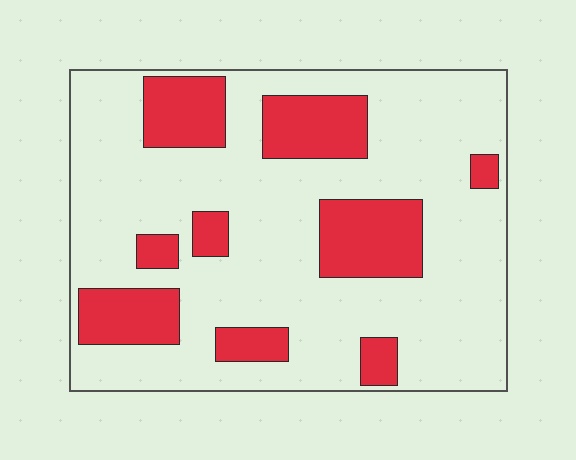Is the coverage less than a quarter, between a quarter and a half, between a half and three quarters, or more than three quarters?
Between a quarter and a half.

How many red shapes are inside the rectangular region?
9.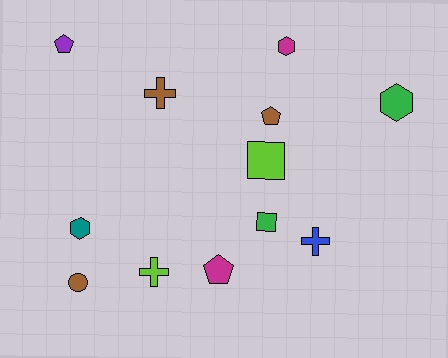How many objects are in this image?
There are 12 objects.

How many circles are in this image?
There is 1 circle.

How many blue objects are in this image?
There is 1 blue object.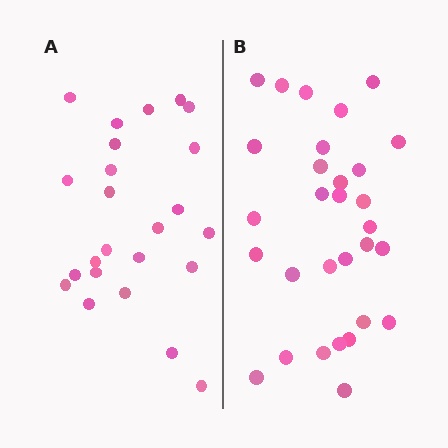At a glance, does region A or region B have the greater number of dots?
Region B (the right region) has more dots.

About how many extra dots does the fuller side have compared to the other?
Region B has about 6 more dots than region A.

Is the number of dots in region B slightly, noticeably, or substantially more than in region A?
Region B has noticeably more, but not dramatically so. The ratio is roughly 1.2 to 1.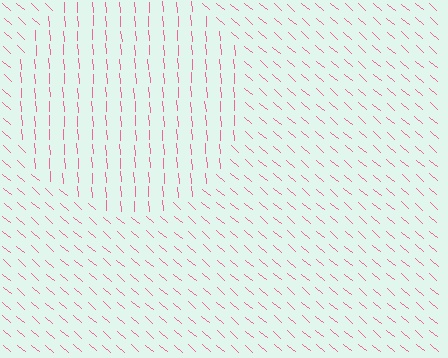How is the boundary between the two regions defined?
The boundary is defined purely by a change in line orientation (approximately 45 degrees difference). All lines are the same color and thickness.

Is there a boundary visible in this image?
Yes, there is a texture boundary formed by a change in line orientation.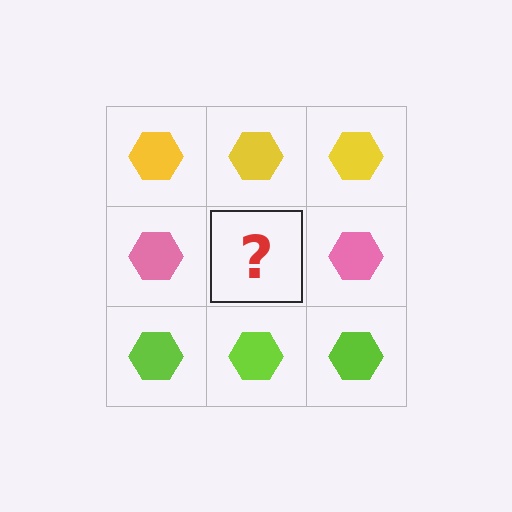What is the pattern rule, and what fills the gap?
The rule is that each row has a consistent color. The gap should be filled with a pink hexagon.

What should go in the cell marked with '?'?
The missing cell should contain a pink hexagon.